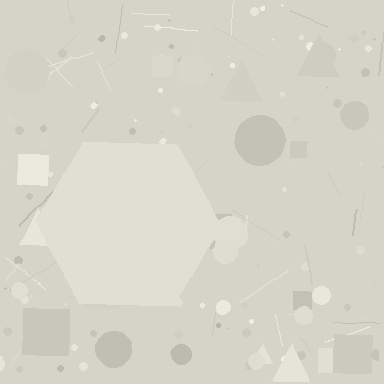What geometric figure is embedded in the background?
A hexagon is embedded in the background.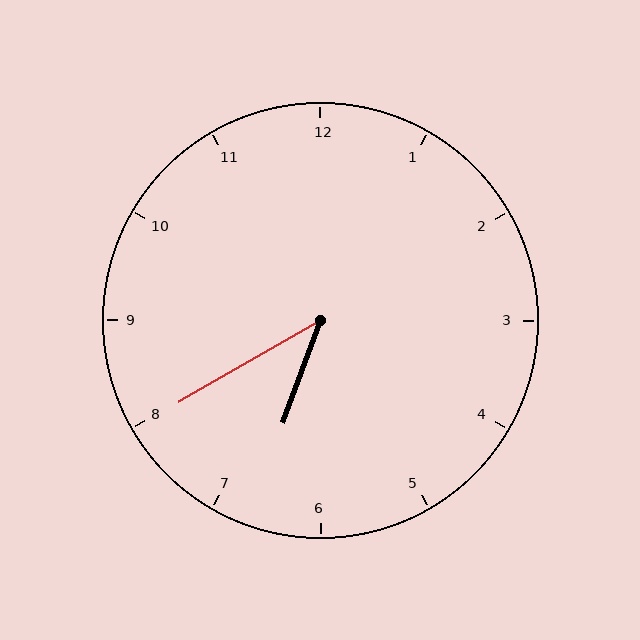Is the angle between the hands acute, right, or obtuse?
It is acute.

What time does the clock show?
6:40.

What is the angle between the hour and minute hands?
Approximately 40 degrees.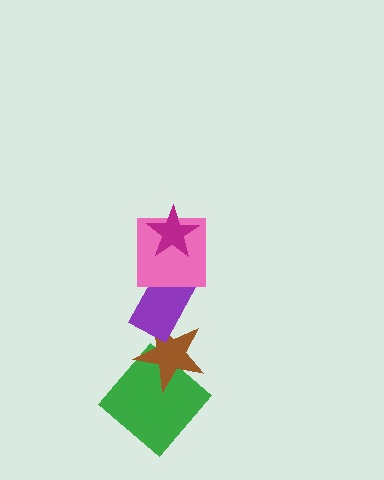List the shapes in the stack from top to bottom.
From top to bottom: the magenta star, the pink square, the purple rectangle, the brown star, the green diamond.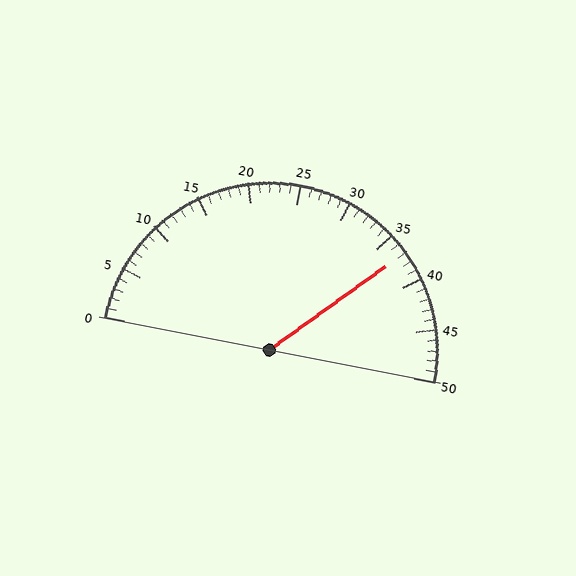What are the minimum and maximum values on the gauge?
The gauge ranges from 0 to 50.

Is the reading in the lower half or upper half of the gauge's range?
The reading is in the upper half of the range (0 to 50).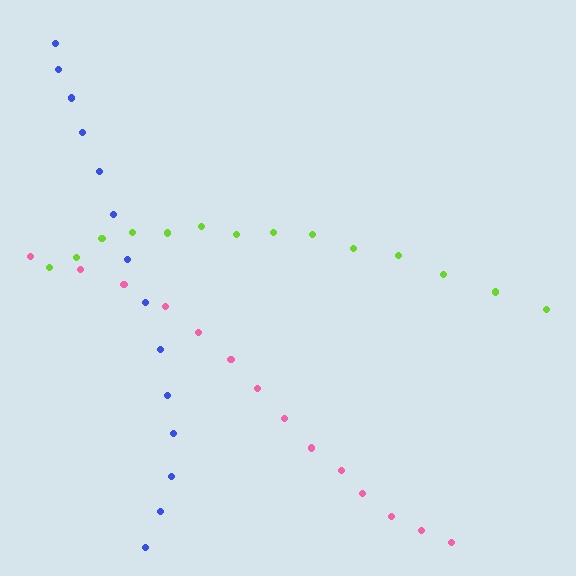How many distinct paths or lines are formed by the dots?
There are 3 distinct paths.